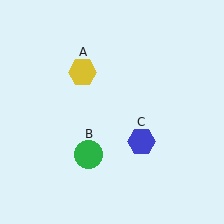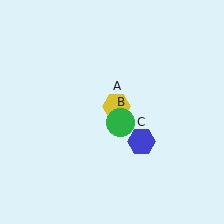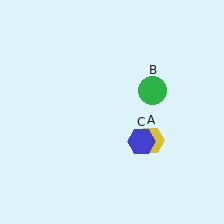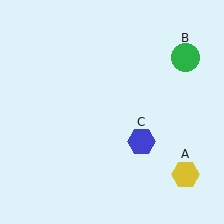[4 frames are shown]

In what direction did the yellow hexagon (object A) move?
The yellow hexagon (object A) moved down and to the right.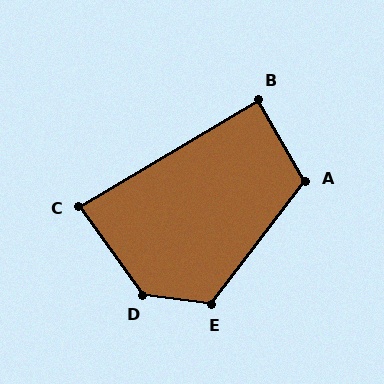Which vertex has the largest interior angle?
D, at approximately 134 degrees.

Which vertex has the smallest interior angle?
C, at approximately 85 degrees.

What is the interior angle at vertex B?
Approximately 89 degrees (approximately right).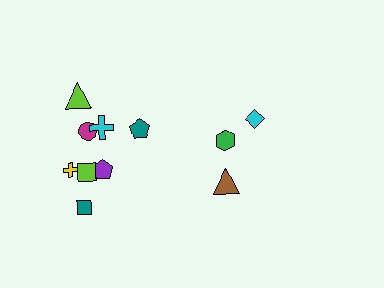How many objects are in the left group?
There are 8 objects.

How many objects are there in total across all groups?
There are 11 objects.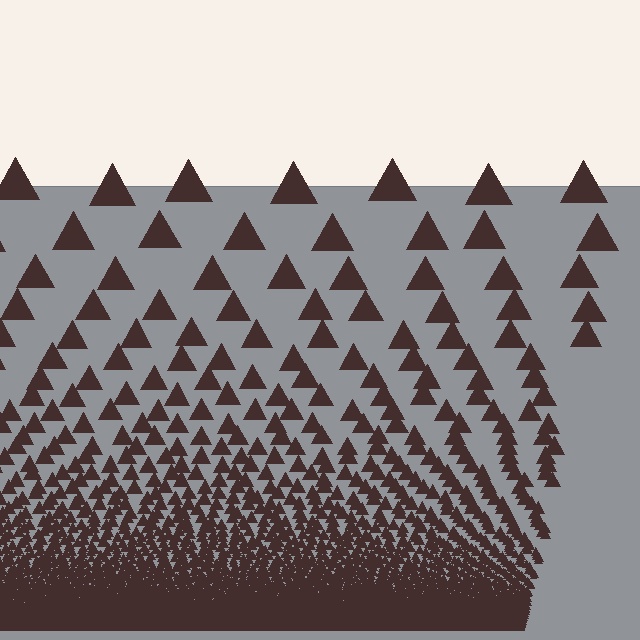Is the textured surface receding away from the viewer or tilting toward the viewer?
The surface appears to tilt toward the viewer. Texture elements get larger and sparser toward the top.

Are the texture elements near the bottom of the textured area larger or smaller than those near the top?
Smaller. The gradient is inverted — elements near the bottom are smaller and denser.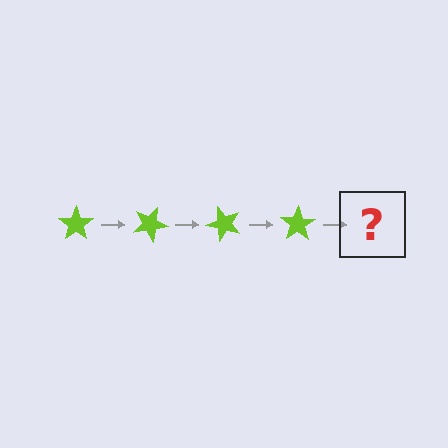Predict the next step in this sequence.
The next step is a lime star rotated 100 degrees.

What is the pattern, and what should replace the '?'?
The pattern is that the star rotates 25 degrees each step. The '?' should be a lime star rotated 100 degrees.